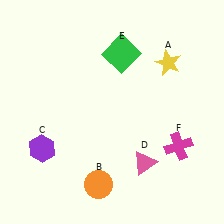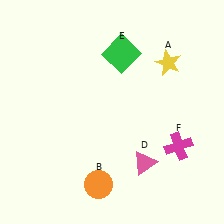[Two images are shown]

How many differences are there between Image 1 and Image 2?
There is 1 difference between the two images.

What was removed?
The purple hexagon (C) was removed in Image 2.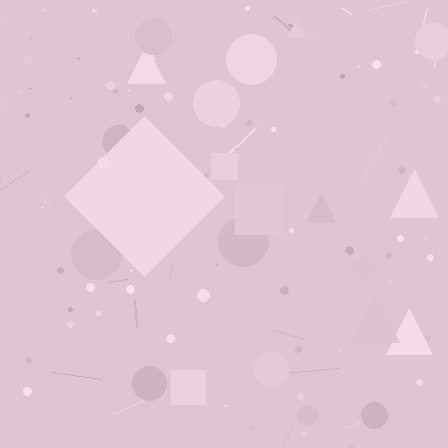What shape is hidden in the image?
A diamond is hidden in the image.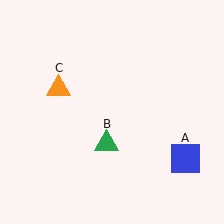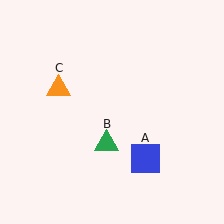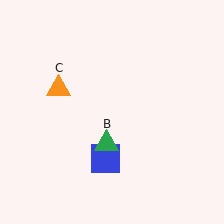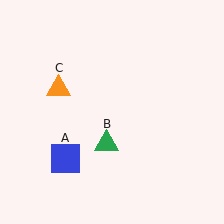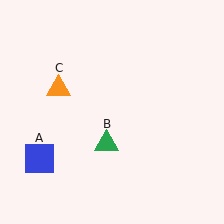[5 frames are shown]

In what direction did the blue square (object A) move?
The blue square (object A) moved left.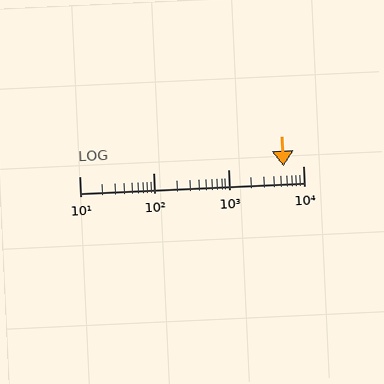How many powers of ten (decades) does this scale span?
The scale spans 3 decades, from 10 to 10000.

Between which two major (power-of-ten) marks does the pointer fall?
The pointer is between 1000 and 10000.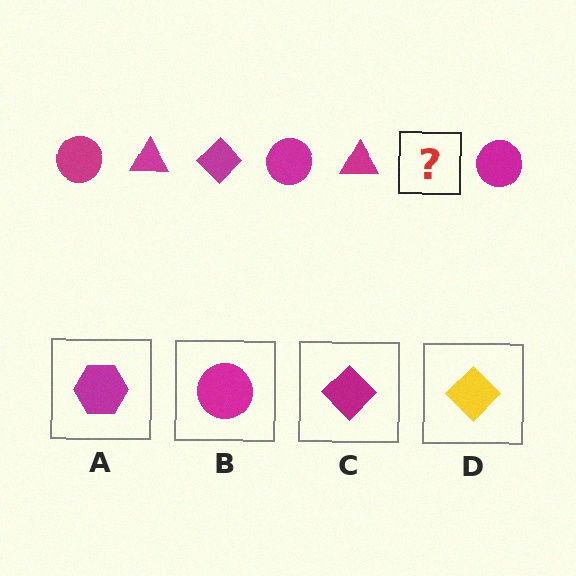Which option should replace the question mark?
Option C.